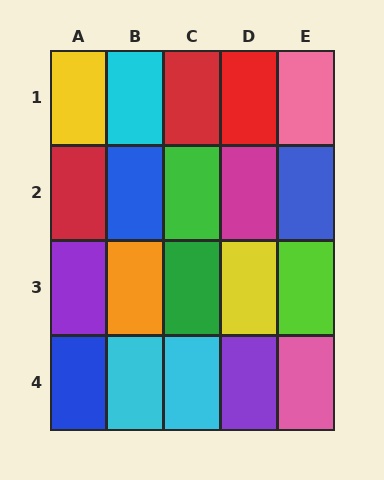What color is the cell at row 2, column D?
Magenta.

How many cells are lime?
1 cell is lime.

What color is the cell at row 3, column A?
Purple.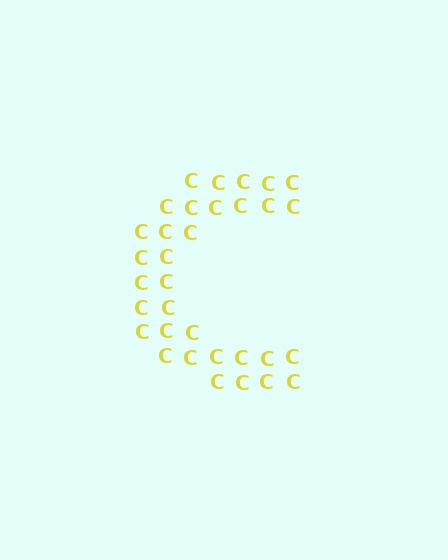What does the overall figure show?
The overall figure shows the letter C.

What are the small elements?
The small elements are letter C's.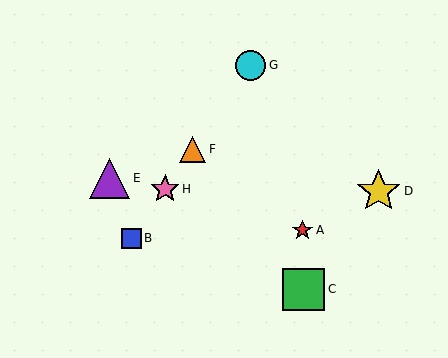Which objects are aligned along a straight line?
Objects B, F, G, H are aligned along a straight line.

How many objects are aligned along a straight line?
4 objects (B, F, G, H) are aligned along a straight line.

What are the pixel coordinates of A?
Object A is at (302, 230).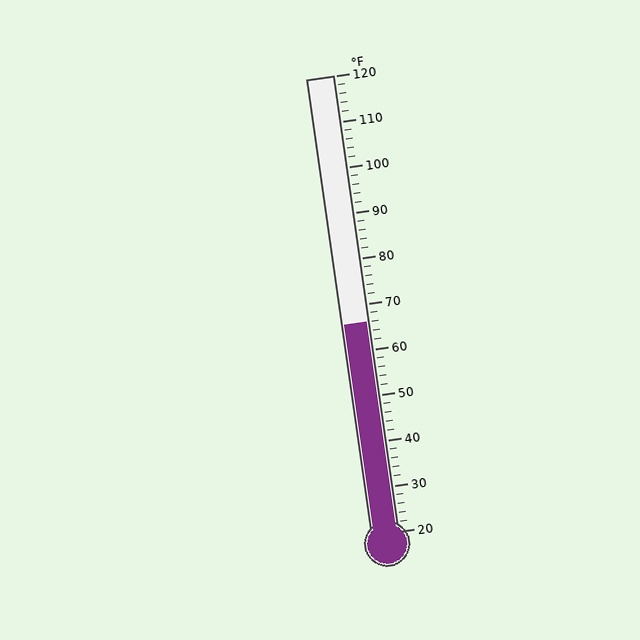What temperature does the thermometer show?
The thermometer shows approximately 66°F.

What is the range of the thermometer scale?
The thermometer scale ranges from 20°F to 120°F.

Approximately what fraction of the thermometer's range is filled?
The thermometer is filled to approximately 45% of its range.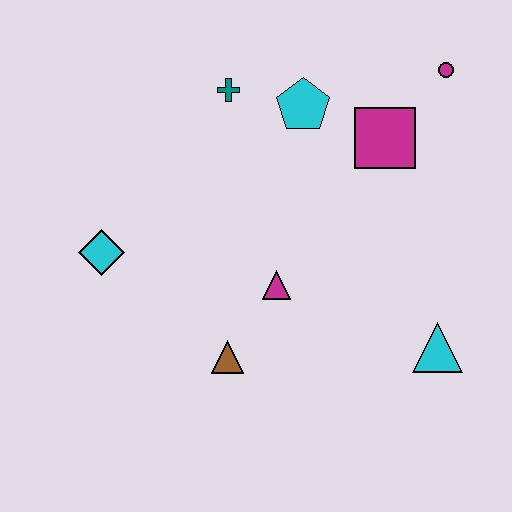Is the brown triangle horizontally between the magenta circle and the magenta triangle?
No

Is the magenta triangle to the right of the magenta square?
No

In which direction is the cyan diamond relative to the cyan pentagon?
The cyan diamond is to the left of the cyan pentagon.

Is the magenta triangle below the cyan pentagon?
Yes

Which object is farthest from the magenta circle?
The cyan diamond is farthest from the magenta circle.